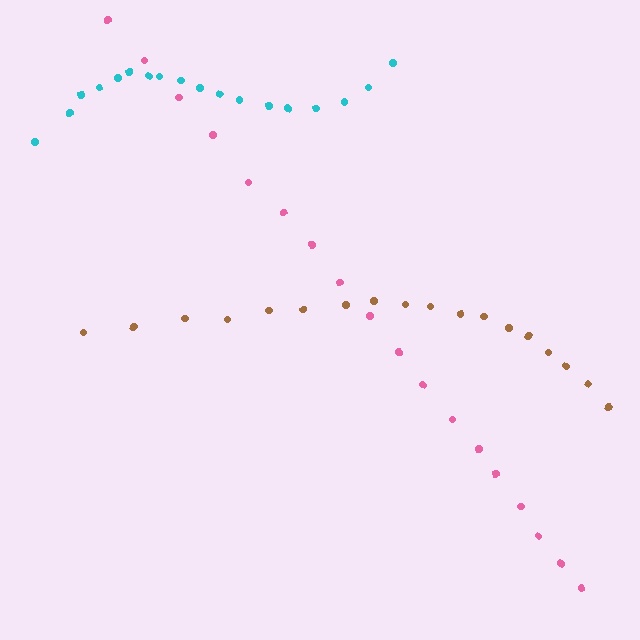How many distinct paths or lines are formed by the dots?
There are 3 distinct paths.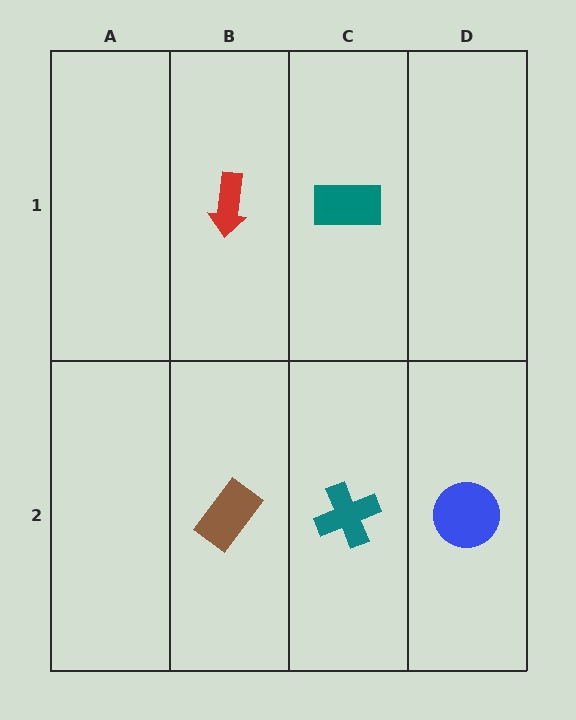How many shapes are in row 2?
3 shapes.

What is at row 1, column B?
A red arrow.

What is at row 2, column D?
A blue circle.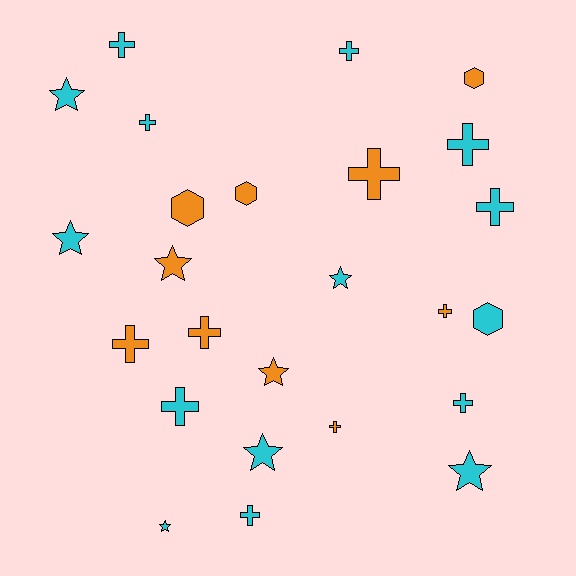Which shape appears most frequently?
Cross, with 13 objects.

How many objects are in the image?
There are 25 objects.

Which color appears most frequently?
Cyan, with 15 objects.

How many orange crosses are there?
There are 5 orange crosses.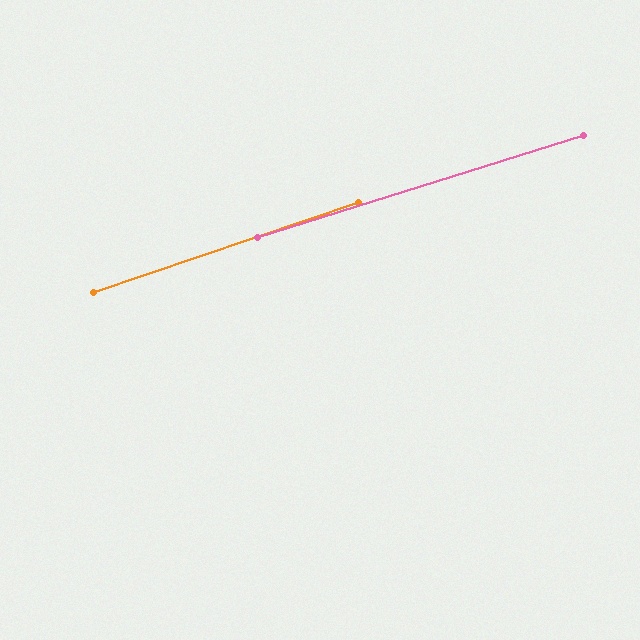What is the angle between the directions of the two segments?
Approximately 1 degree.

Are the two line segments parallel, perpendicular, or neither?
Parallel — their directions differ by only 1.4°.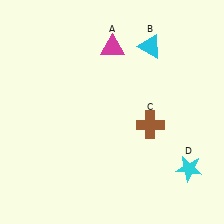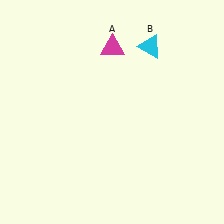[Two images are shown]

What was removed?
The cyan star (D), the brown cross (C) were removed in Image 2.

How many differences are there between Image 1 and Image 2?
There are 2 differences between the two images.